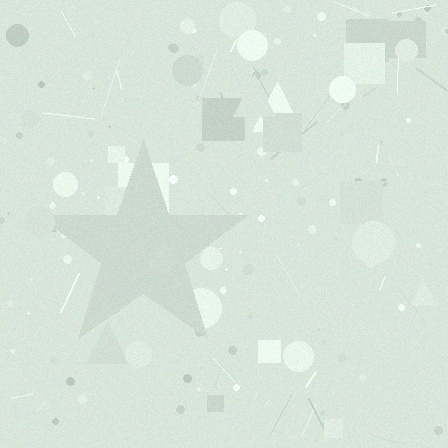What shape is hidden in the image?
A star is hidden in the image.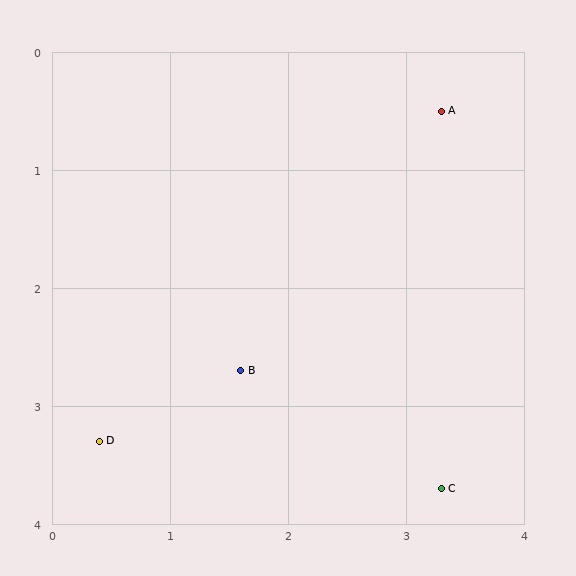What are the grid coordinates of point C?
Point C is at approximately (3.3, 3.7).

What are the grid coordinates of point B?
Point B is at approximately (1.6, 2.7).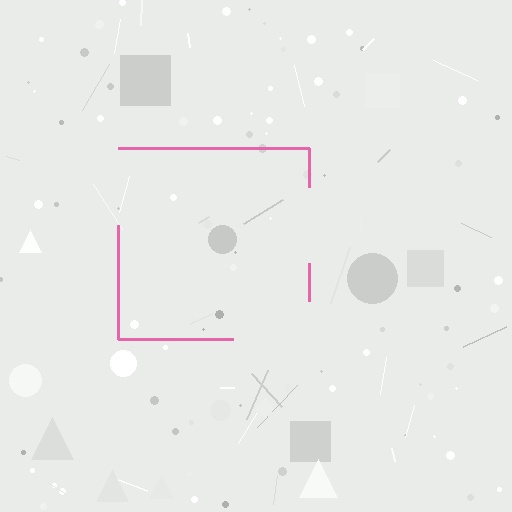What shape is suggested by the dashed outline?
The dashed outline suggests a square.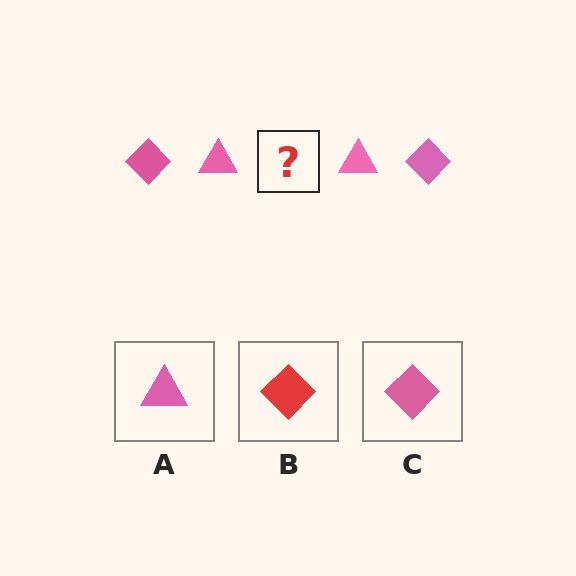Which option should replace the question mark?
Option C.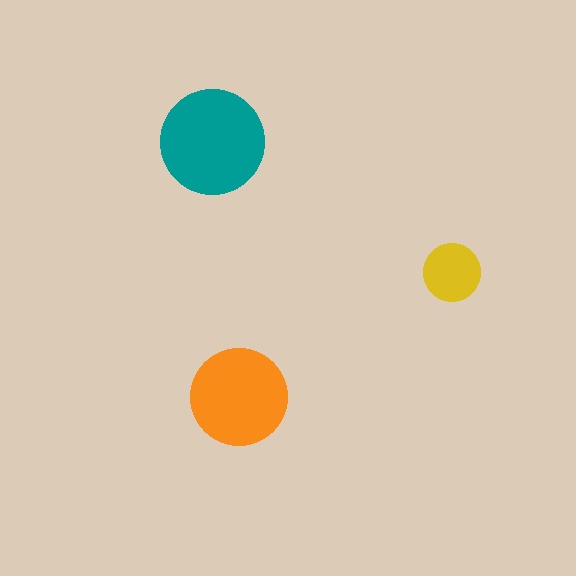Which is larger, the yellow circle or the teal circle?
The teal one.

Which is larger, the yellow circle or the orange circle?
The orange one.